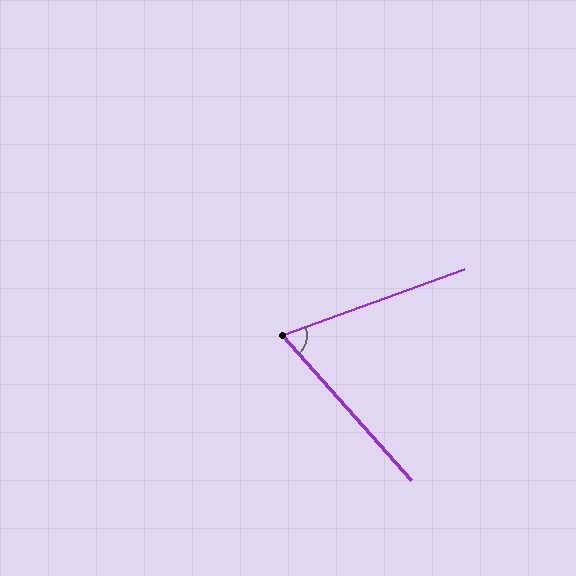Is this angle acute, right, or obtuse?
It is acute.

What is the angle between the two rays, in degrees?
Approximately 68 degrees.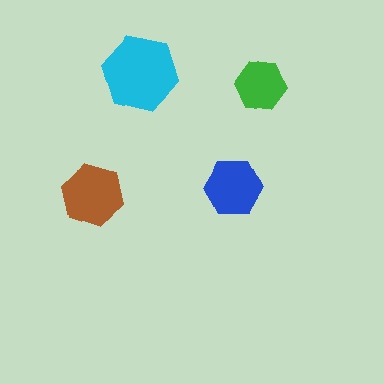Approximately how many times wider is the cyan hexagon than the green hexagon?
About 1.5 times wider.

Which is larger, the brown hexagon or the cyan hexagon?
The cyan one.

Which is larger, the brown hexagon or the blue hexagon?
The brown one.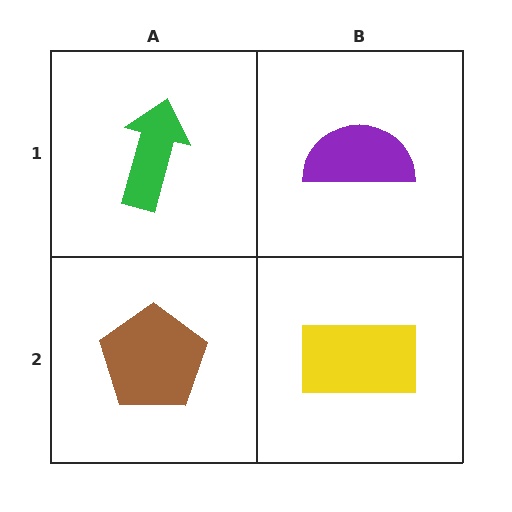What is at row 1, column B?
A purple semicircle.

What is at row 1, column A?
A green arrow.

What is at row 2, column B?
A yellow rectangle.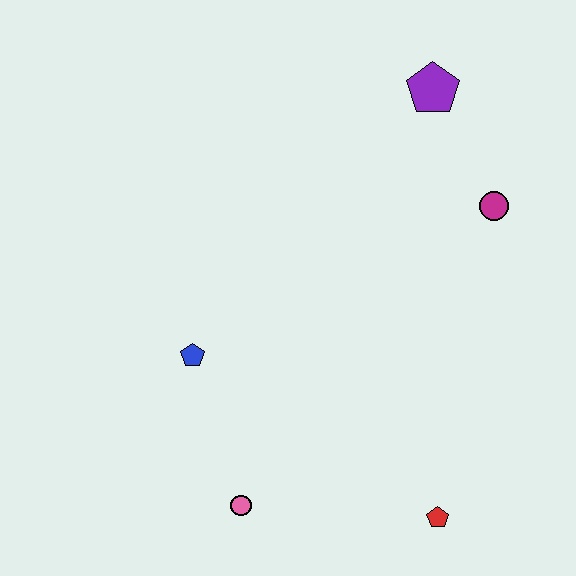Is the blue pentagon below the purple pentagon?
Yes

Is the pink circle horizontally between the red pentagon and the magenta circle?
No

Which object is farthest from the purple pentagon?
The pink circle is farthest from the purple pentagon.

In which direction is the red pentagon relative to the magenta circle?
The red pentagon is below the magenta circle.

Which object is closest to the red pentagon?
The pink circle is closest to the red pentagon.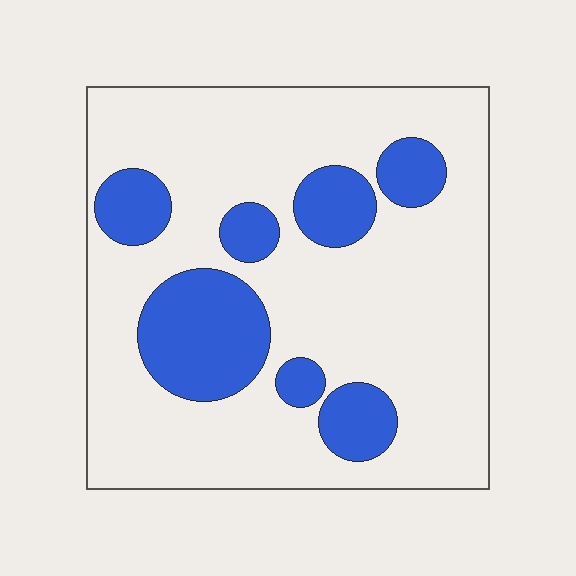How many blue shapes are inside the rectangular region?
7.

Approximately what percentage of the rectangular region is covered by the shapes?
Approximately 25%.